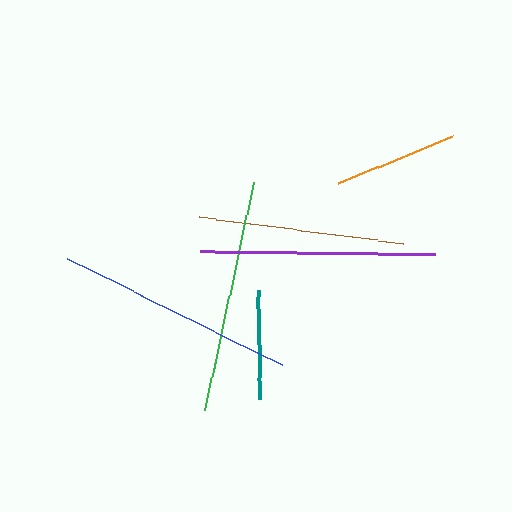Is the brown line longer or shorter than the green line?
The green line is longer than the brown line.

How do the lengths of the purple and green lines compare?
The purple and green lines are approximately the same length.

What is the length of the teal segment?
The teal segment is approximately 110 pixels long.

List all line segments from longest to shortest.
From longest to shortest: blue, purple, green, brown, orange, teal.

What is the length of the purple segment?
The purple segment is approximately 235 pixels long.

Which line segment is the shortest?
The teal line is the shortest at approximately 110 pixels.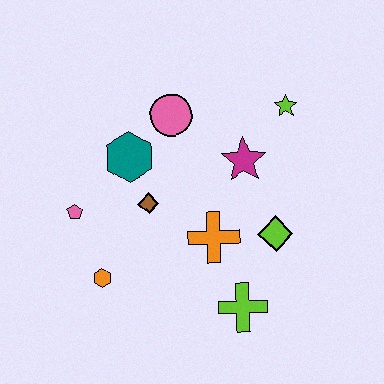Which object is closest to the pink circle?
The teal hexagon is closest to the pink circle.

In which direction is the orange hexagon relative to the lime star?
The orange hexagon is to the left of the lime star.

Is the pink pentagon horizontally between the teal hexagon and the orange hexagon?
No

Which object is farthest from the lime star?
The orange hexagon is farthest from the lime star.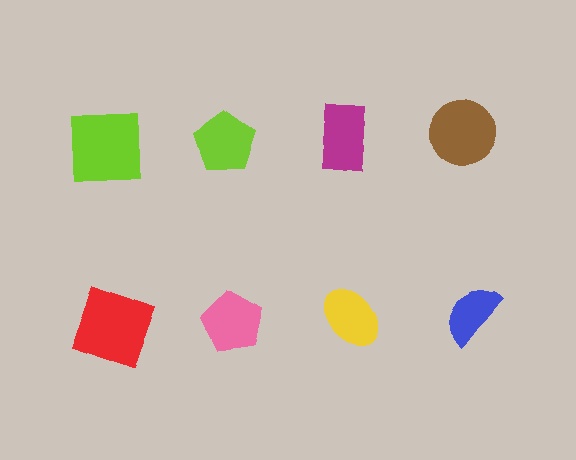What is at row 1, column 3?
A magenta rectangle.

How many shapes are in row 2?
4 shapes.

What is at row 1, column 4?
A brown circle.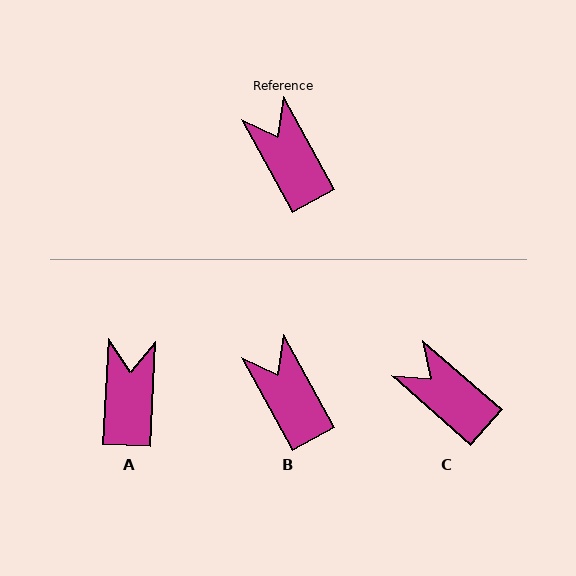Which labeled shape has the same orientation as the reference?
B.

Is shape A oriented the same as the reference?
No, it is off by about 31 degrees.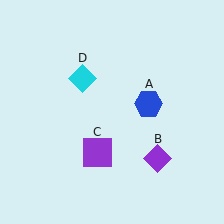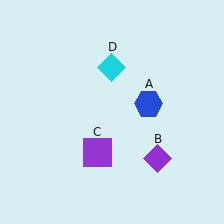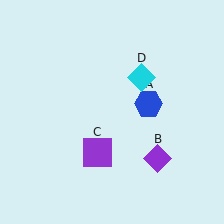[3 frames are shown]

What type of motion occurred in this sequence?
The cyan diamond (object D) rotated clockwise around the center of the scene.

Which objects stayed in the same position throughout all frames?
Blue hexagon (object A) and purple diamond (object B) and purple square (object C) remained stationary.